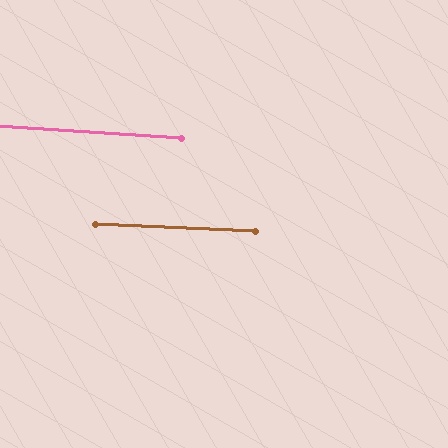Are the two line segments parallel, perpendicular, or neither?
Parallel — their directions differ by only 1.4°.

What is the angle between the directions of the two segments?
Approximately 1 degree.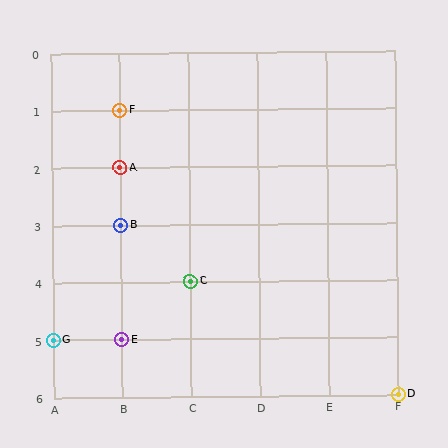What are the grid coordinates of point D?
Point D is at grid coordinates (F, 6).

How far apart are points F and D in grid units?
Points F and D are 4 columns and 5 rows apart (about 6.4 grid units diagonally).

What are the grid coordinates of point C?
Point C is at grid coordinates (C, 4).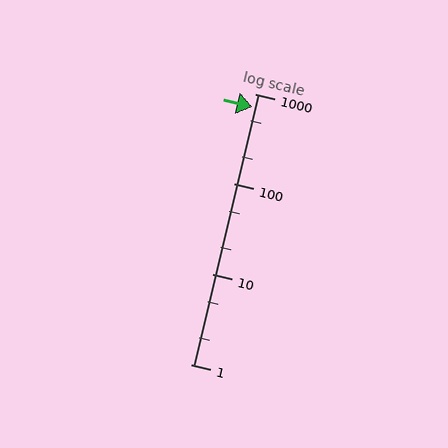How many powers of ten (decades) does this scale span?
The scale spans 3 decades, from 1 to 1000.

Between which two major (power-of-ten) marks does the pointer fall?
The pointer is between 100 and 1000.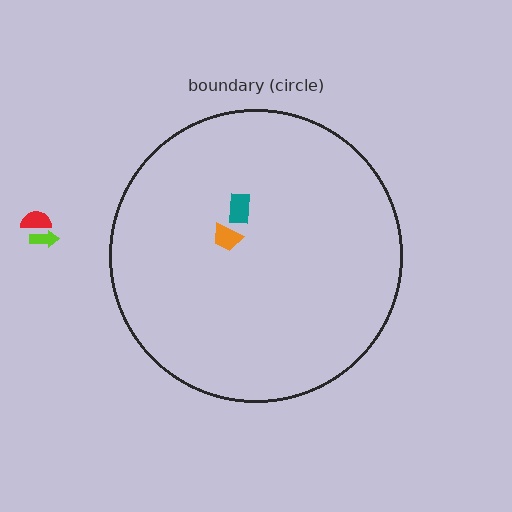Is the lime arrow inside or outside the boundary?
Outside.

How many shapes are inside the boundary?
2 inside, 2 outside.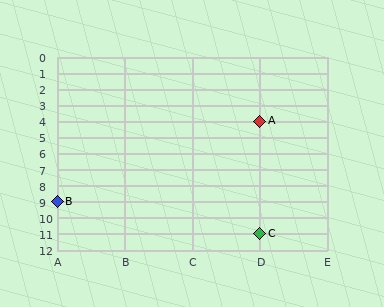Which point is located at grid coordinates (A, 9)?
Point B is at (A, 9).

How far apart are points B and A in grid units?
Points B and A are 3 columns and 5 rows apart (about 5.8 grid units diagonally).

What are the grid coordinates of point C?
Point C is at grid coordinates (D, 11).